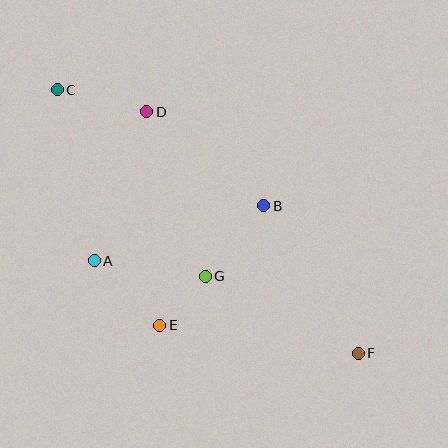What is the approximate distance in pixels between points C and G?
The distance between C and G is approximately 238 pixels.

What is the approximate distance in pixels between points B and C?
The distance between B and C is approximately 237 pixels.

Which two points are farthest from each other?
Points C and F are farthest from each other.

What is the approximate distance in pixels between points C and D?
The distance between C and D is approximately 92 pixels.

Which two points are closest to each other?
Points E and G are closest to each other.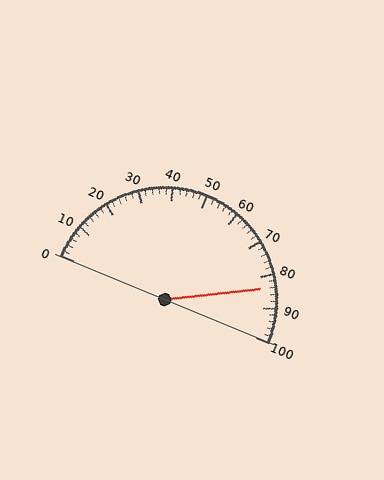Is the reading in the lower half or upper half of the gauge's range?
The reading is in the upper half of the range (0 to 100).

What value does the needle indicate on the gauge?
The needle indicates approximately 84.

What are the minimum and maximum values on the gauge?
The gauge ranges from 0 to 100.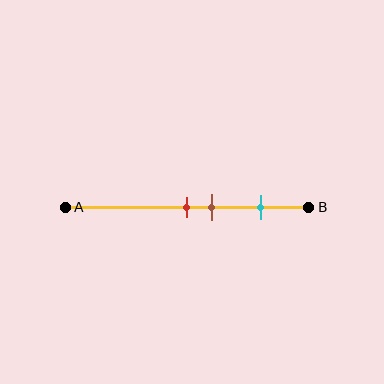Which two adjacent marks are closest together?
The red and brown marks are the closest adjacent pair.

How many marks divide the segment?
There are 3 marks dividing the segment.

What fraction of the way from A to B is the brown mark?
The brown mark is approximately 60% (0.6) of the way from A to B.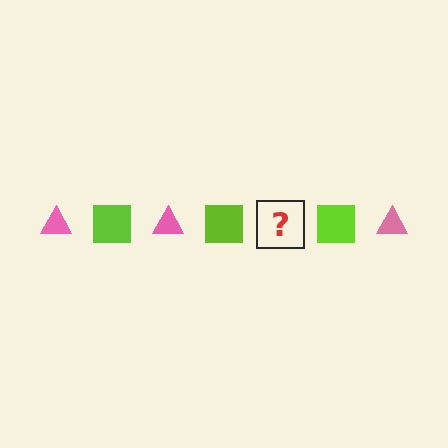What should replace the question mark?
The question mark should be replaced with a pink triangle.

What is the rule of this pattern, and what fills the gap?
The rule is that the pattern alternates between pink triangle and lime square. The gap should be filled with a pink triangle.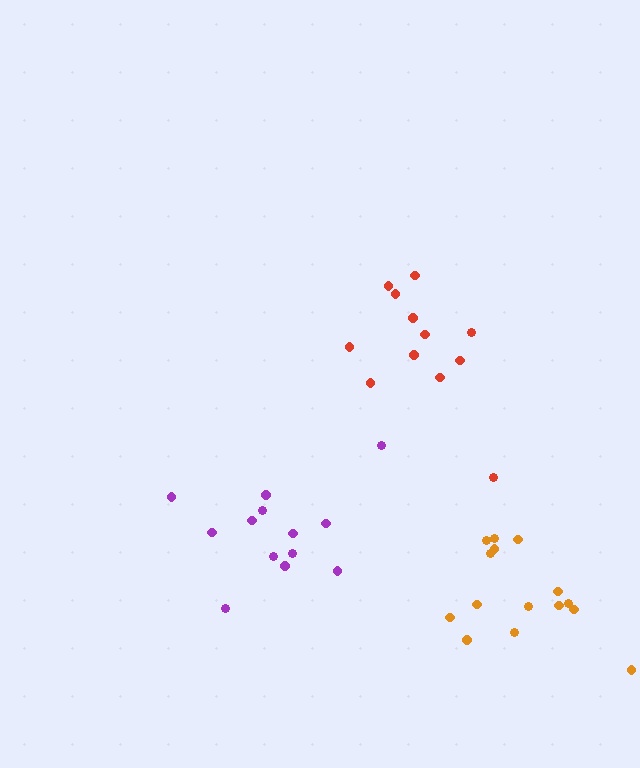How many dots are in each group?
Group 1: 12 dots, Group 2: 13 dots, Group 3: 15 dots (40 total).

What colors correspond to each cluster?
The clusters are colored: red, purple, orange.